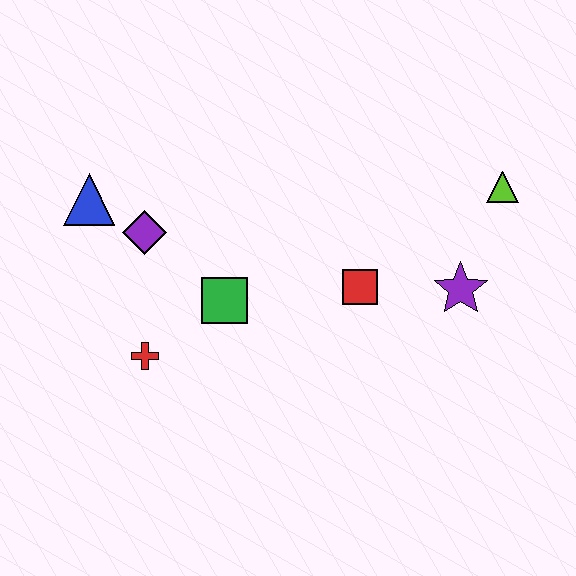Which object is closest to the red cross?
The green square is closest to the red cross.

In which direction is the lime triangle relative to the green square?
The lime triangle is to the right of the green square.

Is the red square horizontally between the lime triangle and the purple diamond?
Yes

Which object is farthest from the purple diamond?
The lime triangle is farthest from the purple diamond.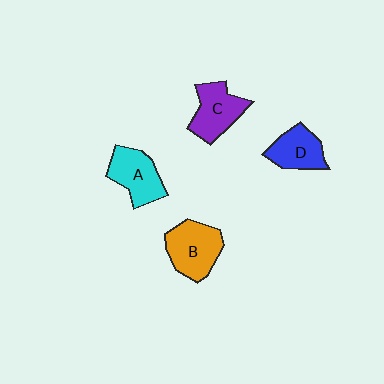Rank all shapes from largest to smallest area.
From largest to smallest: B (orange), A (cyan), C (purple), D (blue).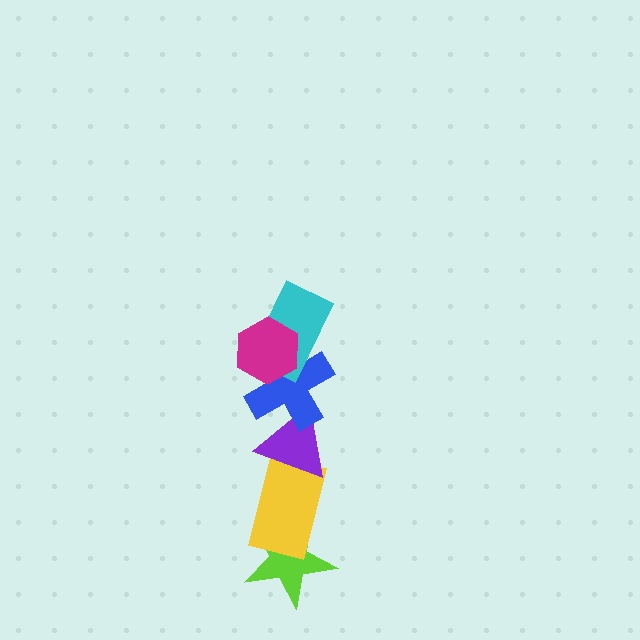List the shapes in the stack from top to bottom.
From top to bottom: the magenta hexagon, the cyan rectangle, the blue cross, the purple triangle, the yellow rectangle, the lime star.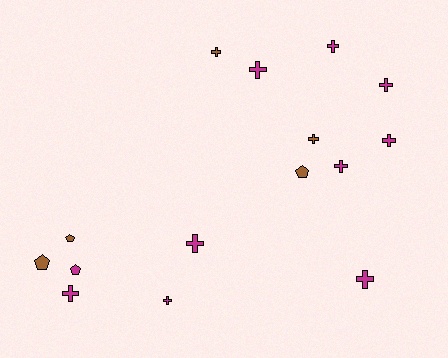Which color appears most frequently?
Magenta, with 10 objects.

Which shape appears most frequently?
Cross, with 11 objects.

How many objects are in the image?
There are 15 objects.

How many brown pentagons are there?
There are 3 brown pentagons.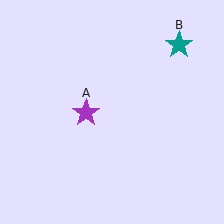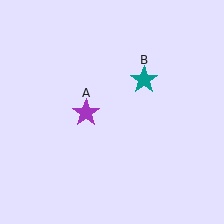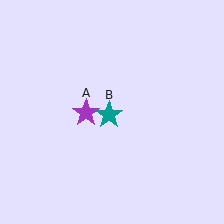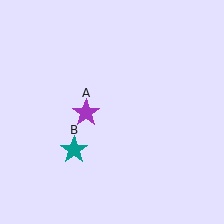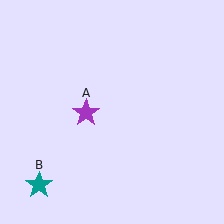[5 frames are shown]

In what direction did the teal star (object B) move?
The teal star (object B) moved down and to the left.